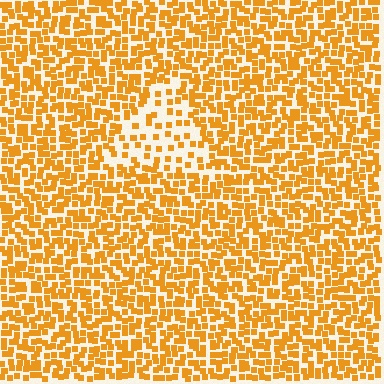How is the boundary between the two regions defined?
The boundary is defined by a change in element density (approximately 2.3x ratio). All elements are the same color, size, and shape.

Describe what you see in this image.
The image contains small orange elements arranged at two different densities. A triangle-shaped region is visible where the elements are less densely packed than the surrounding area.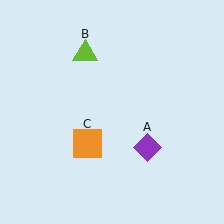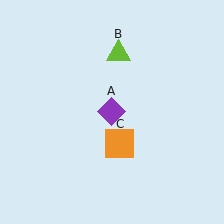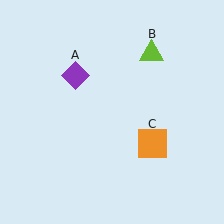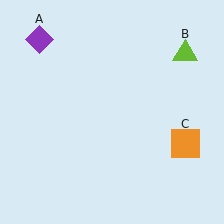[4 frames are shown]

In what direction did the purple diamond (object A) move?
The purple diamond (object A) moved up and to the left.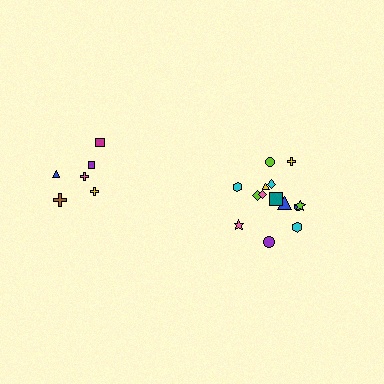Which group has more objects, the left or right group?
The right group.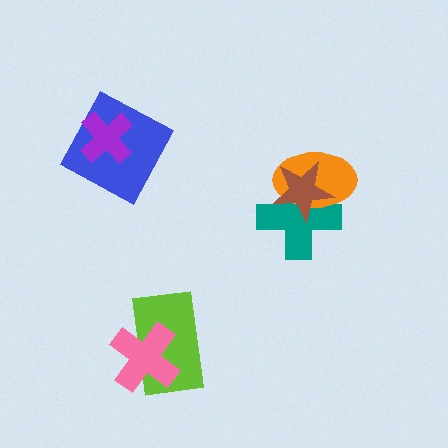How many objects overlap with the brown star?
2 objects overlap with the brown star.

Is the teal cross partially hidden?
Yes, it is partially covered by another shape.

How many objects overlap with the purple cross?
1 object overlaps with the purple cross.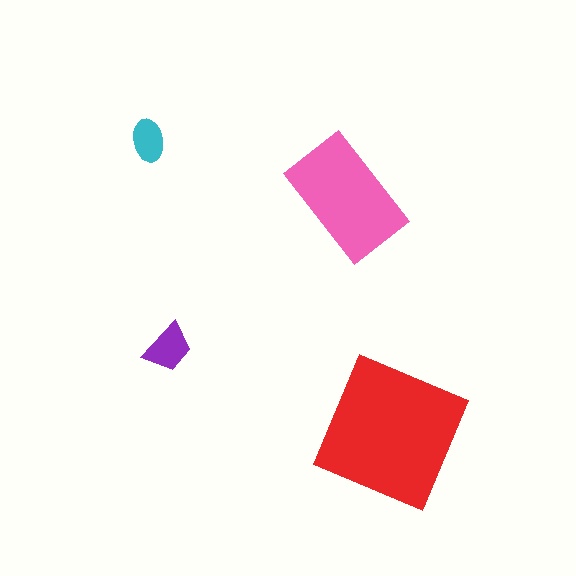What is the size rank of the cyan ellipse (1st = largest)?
4th.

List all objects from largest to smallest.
The red square, the pink rectangle, the purple trapezoid, the cyan ellipse.